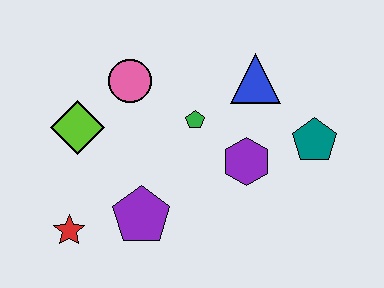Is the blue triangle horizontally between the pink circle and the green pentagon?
No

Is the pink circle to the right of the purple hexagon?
No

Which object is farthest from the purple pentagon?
The teal pentagon is farthest from the purple pentagon.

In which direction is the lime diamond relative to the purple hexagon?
The lime diamond is to the left of the purple hexagon.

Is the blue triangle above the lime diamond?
Yes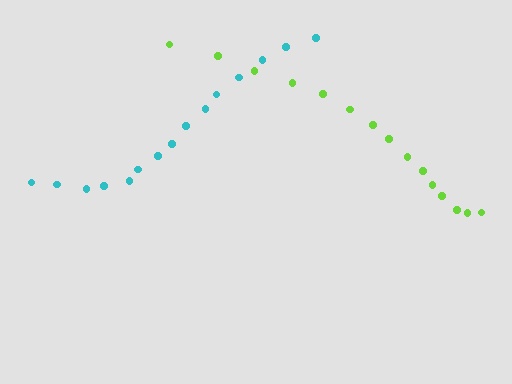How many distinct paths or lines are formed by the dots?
There are 2 distinct paths.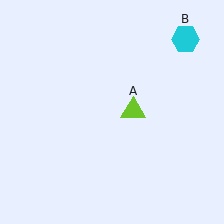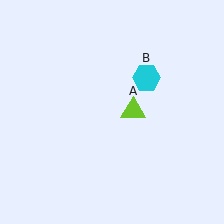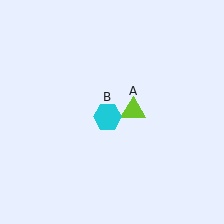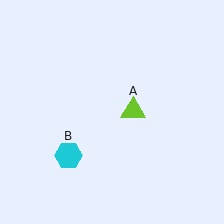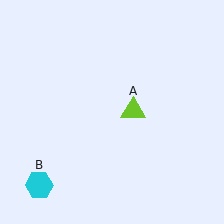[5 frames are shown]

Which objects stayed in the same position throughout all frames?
Lime triangle (object A) remained stationary.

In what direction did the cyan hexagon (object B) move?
The cyan hexagon (object B) moved down and to the left.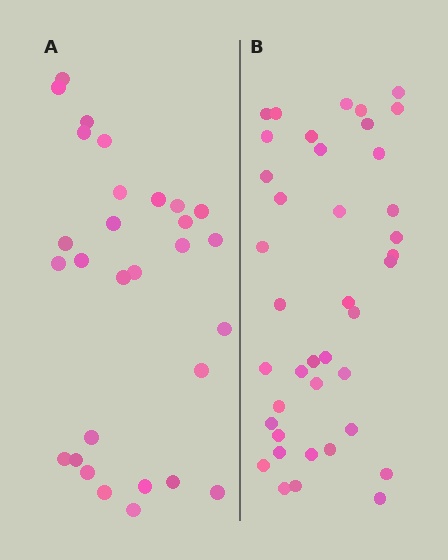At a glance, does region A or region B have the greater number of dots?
Region B (the right region) has more dots.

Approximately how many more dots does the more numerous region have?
Region B has roughly 12 or so more dots than region A.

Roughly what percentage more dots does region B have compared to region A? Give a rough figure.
About 40% more.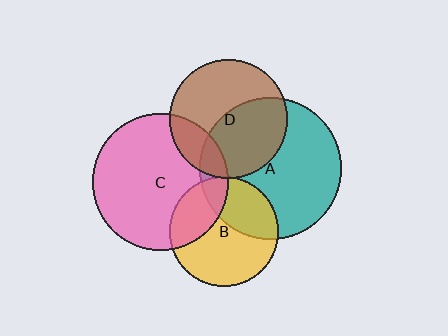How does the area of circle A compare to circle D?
Approximately 1.4 times.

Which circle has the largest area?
Circle A (teal).